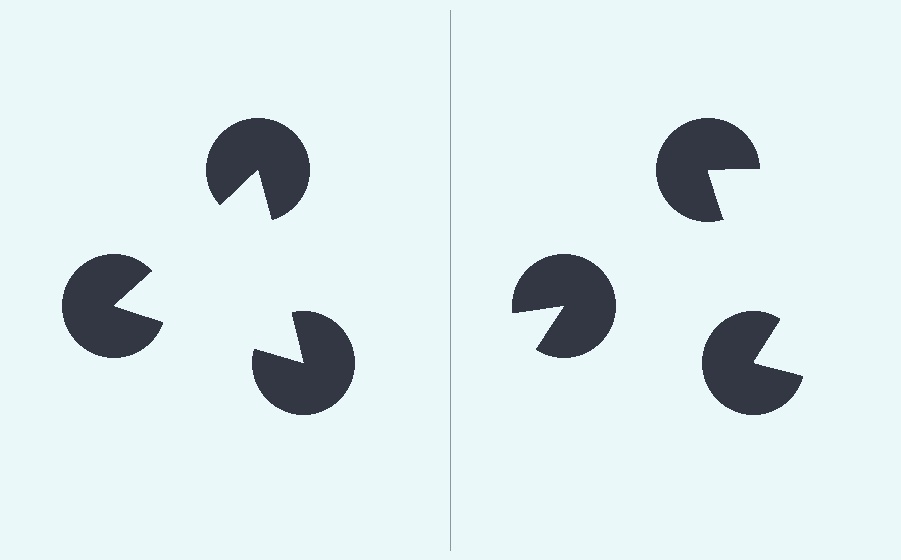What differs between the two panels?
The pac-man discs are positioned identically on both sides; only the wedge orientations differ. On the left they align to a triangle; on the right they are misaligned.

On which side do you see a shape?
An illusory triangle appears on the left side. On the right side the wedge cuts are rotated, so no coherent shape forms.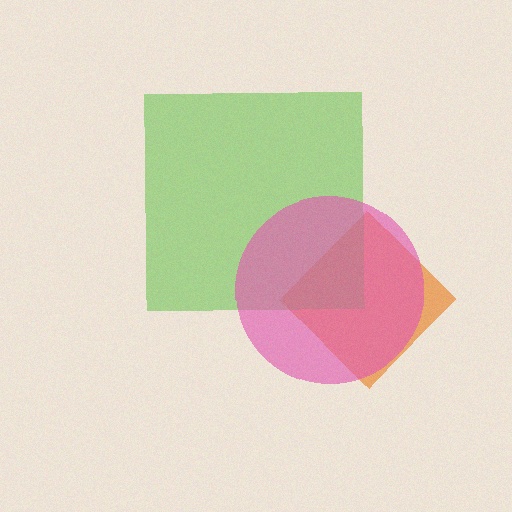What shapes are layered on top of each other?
The layered shapes are: an orange diamond, a lime square, a pink circle.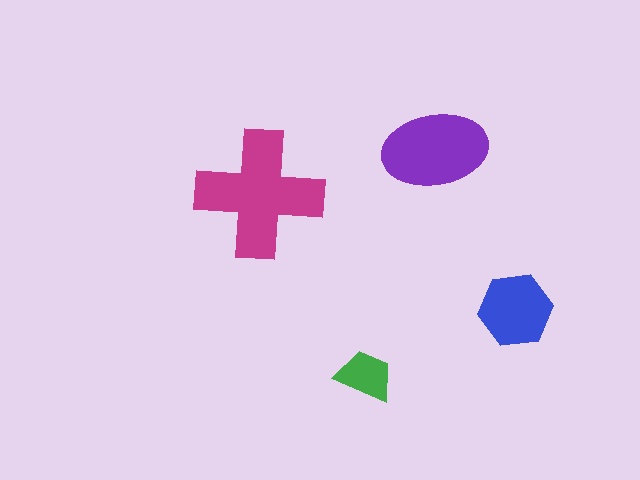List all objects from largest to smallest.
The magenta cross, the purple ellipse, the blue hexagon, the green trapezoid.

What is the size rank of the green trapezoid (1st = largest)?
4th.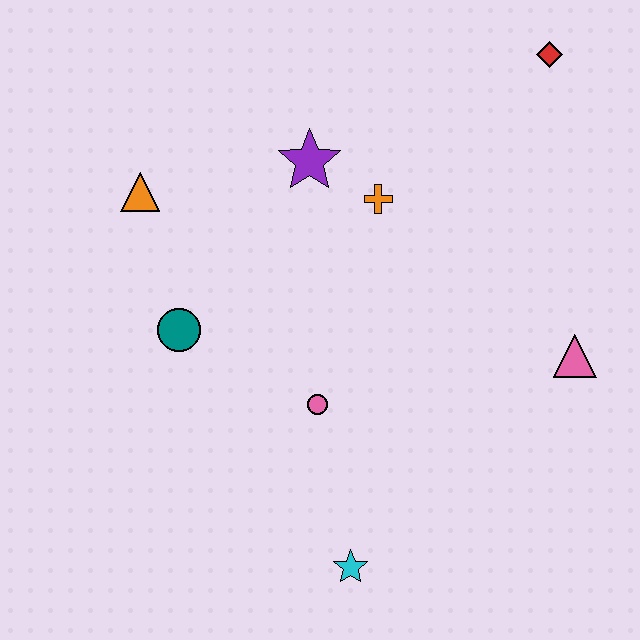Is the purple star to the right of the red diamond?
No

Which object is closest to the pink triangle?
The orange cross is closest to the pink triangle.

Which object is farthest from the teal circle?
The red diamond is farthest from the teal circle.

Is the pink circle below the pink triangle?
Yes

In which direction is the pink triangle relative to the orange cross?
The pink triangle is to the right of the orange cross.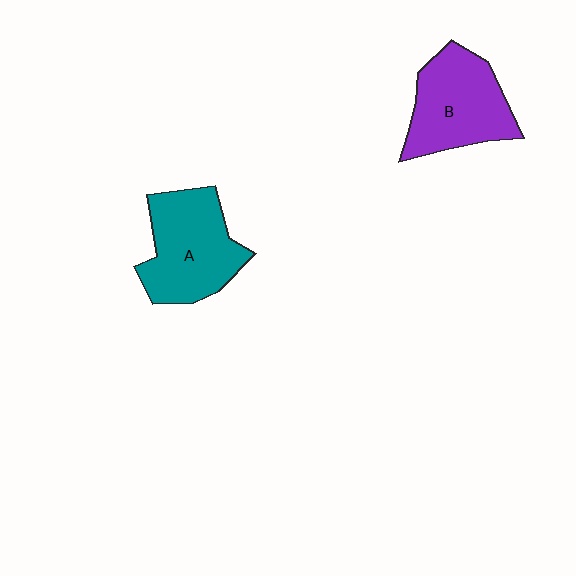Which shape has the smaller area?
Shape B (purple).